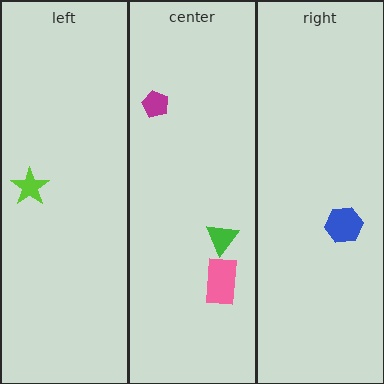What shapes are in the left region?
The lime star.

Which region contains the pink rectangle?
The center region.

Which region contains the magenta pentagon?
The center region.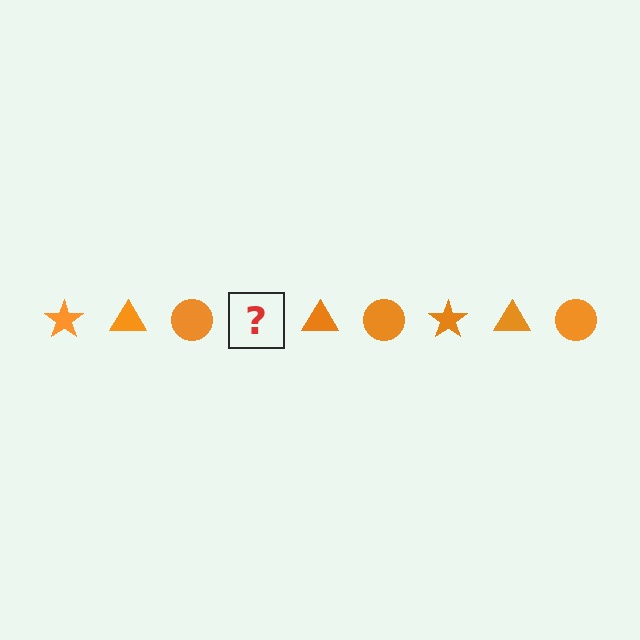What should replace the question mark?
The question mark should be replaced with an orange star.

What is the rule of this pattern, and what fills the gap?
The rule is that the pattern cycles through star, triangle, circle shapes in orange. The gap should be filled with an orange star.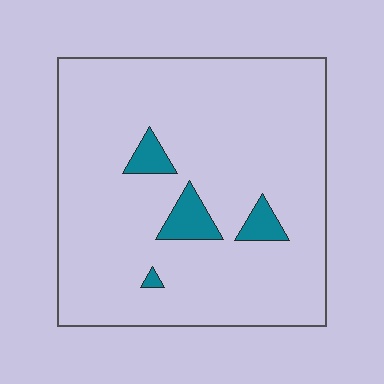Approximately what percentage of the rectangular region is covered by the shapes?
Approximately 5%.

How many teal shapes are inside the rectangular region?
4.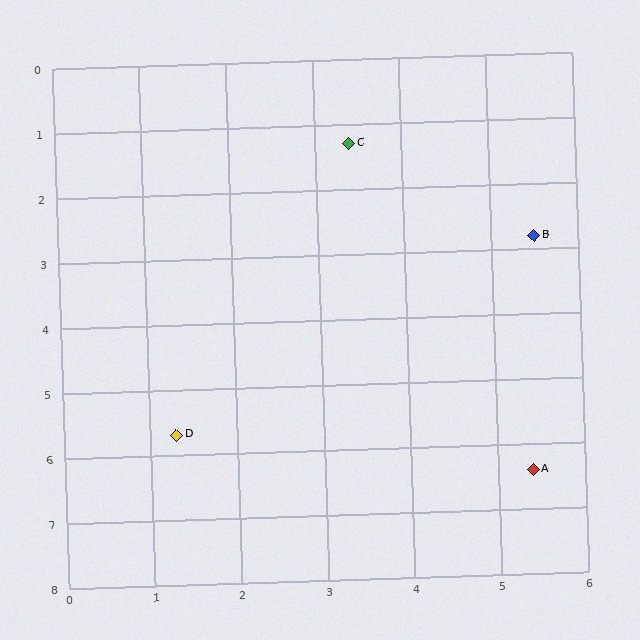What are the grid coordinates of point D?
Point D is at approximately (1.3, 5.7).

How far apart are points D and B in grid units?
Points D and B are about 5.1 grid units apart.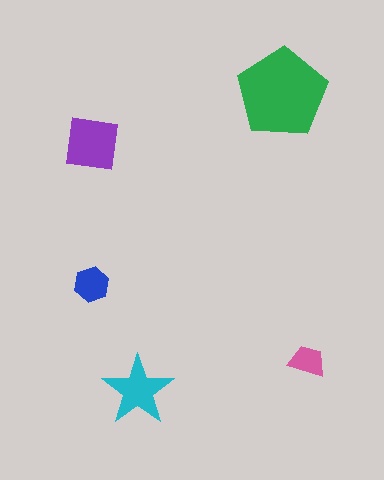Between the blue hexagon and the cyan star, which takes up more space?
The cyan star.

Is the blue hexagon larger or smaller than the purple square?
Smaller.